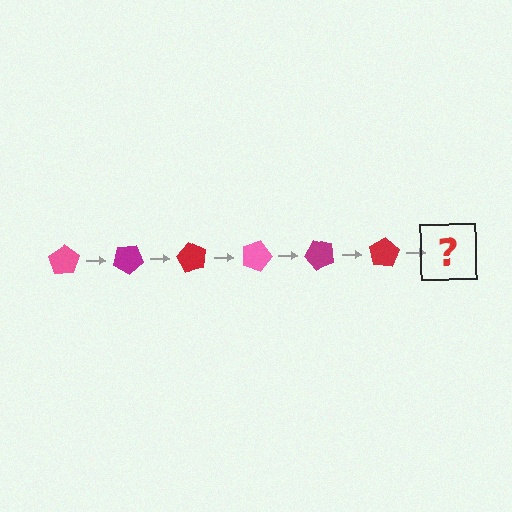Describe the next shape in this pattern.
It should be a pink pentagon, rotated 180 degrees from the start.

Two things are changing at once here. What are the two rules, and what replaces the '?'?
The two rules are that it rotates 30 degrees each step and the color cycles through pink, magenta, and red. The '?' should be a pink pentagon, rotated 180 degrees from the start.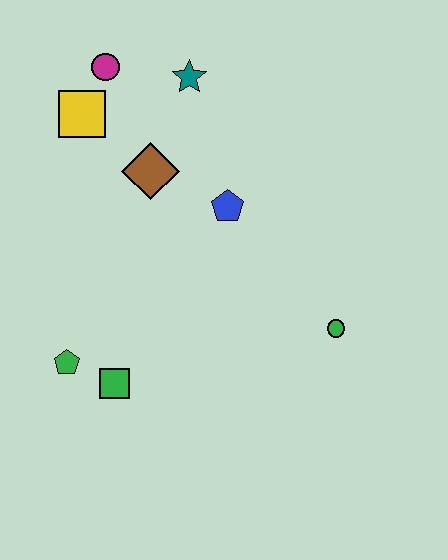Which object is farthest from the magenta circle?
The green circle is farthest from the magenta circle.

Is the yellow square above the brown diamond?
Yes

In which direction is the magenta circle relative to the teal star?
The magenta circle is to the left of the teal star.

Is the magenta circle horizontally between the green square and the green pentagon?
Yes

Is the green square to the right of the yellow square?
Yes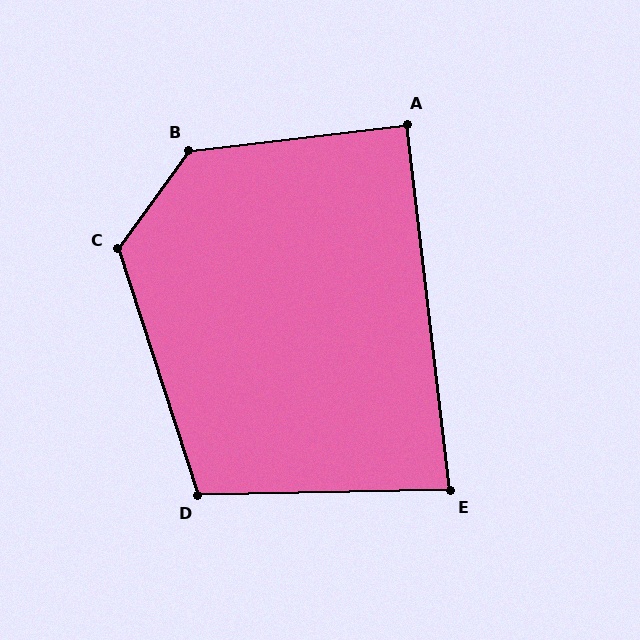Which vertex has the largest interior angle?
B, at approximately 133 degrees.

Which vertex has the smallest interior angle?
E, at approximately 85 degrees.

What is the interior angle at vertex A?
Approximately 90 degrees (approximately right).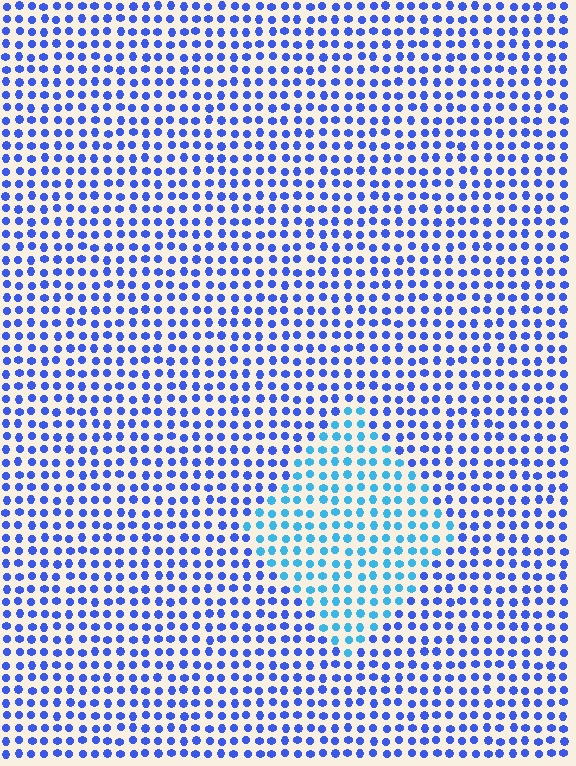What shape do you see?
I see a diamond.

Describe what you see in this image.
The image is filled with small blue elements in a uniform arrangement. A diamond-shaped region is visible where the elements are tinted to a slightly different hue, forming a subtle color boundary.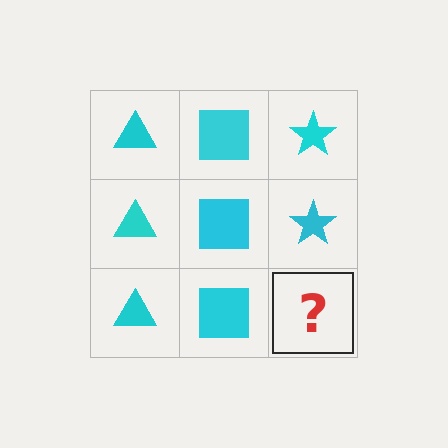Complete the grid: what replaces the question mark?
The question mark should be replaced with a cyan star.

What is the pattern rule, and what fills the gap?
The rule is that each column has a consistent shape. The gap should be filled with a cyan star.